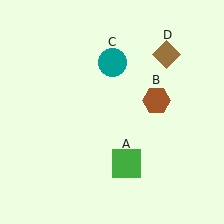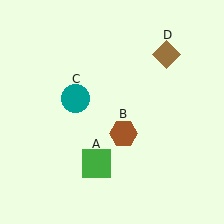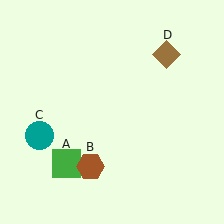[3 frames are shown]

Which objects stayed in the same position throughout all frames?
Brown diamond (object D) remained stationary.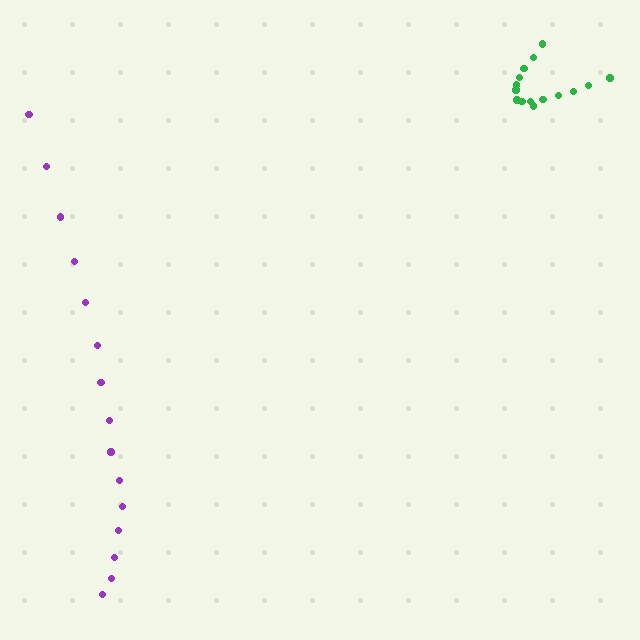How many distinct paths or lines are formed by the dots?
There are 2 distinct paths.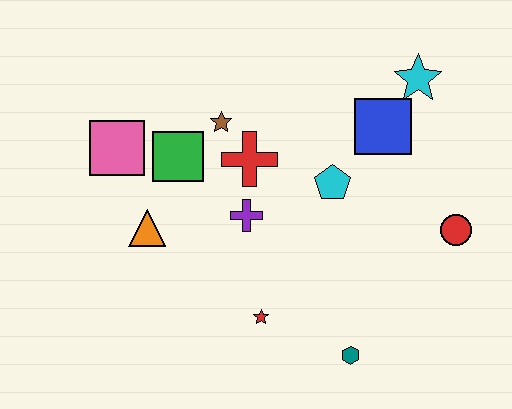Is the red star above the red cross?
No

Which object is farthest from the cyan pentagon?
The pink square is farthest from the cyan pentagon.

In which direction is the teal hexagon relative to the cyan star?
The teal hexagon is below the cyan star.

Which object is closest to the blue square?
The cyan star is closest to the blue square.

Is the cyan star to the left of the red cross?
No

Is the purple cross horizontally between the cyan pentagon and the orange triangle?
Yes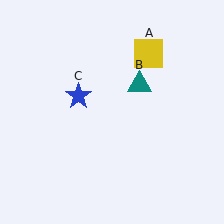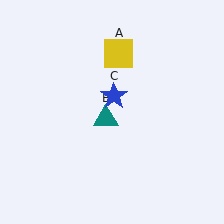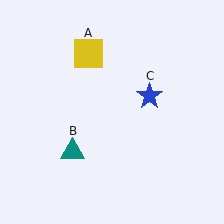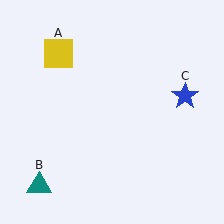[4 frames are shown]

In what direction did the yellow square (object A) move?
The yellow square (object A) moved left.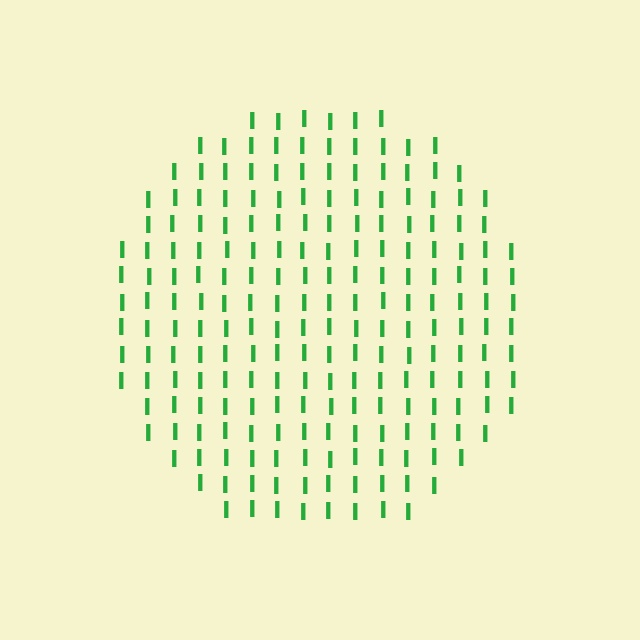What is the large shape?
The large shape is a circle.